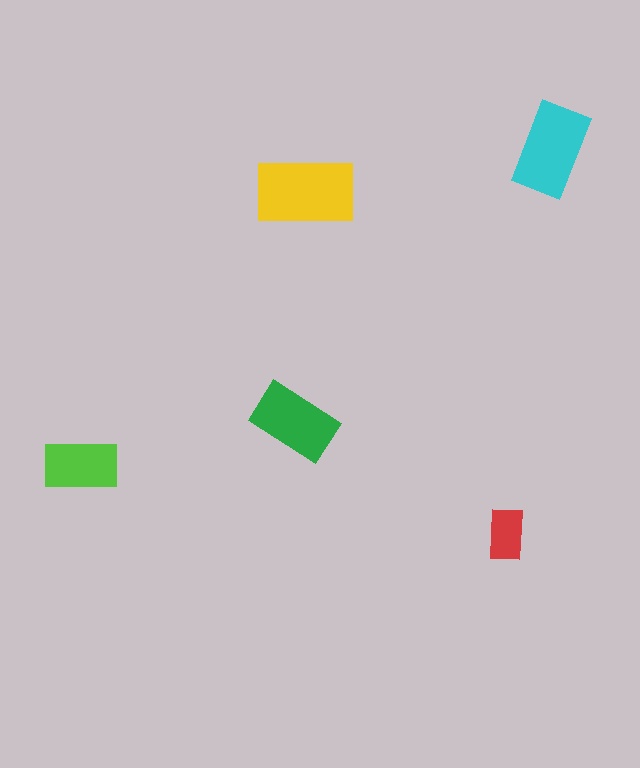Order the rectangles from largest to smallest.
the yellow one, the cyan one, the green one, the lime one, the red one.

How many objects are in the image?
There are 5 objects in the image.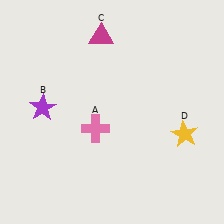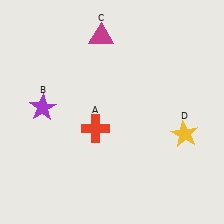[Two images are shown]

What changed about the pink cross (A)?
In Image 1, A is pink. In Image 2, it changed to red.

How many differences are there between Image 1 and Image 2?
There is 1 difference between the two images.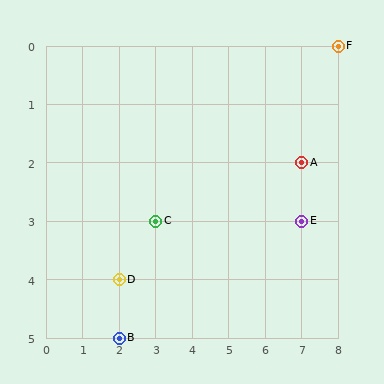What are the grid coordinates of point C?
Point C is at grid coordinates (3, 3).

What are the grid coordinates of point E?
Point E is at grid coordinates (7, 3).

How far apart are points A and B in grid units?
Points A and B are 5 columns and 3 rows apart (about 5.8 grid units diagonally).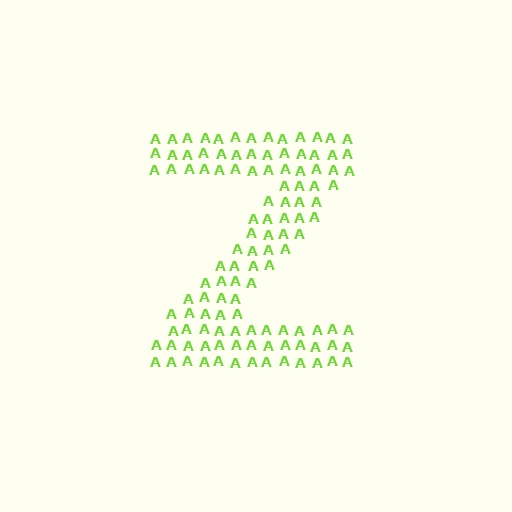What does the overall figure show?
The overall figure shows the letter Z.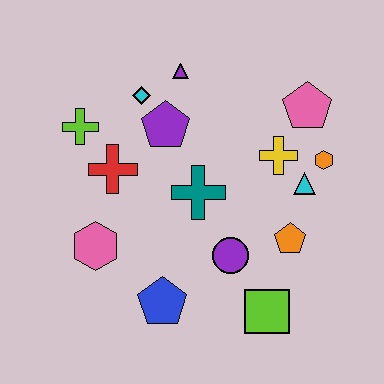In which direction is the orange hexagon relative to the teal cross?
The orange hexagon is to the right of the teal cross.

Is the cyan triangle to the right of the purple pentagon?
Yes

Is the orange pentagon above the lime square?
Yes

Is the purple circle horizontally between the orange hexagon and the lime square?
No